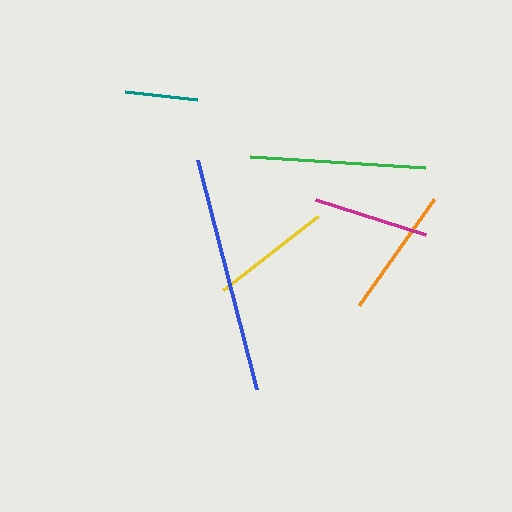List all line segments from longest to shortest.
From longest to shortest: blue, green, orange, yellow, magenta, teal.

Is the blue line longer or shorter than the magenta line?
The blue line is longer than the magenta line.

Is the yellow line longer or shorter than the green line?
The green line is longer than the yellow line.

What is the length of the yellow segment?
The yellow segment is approximately 120 pixels long.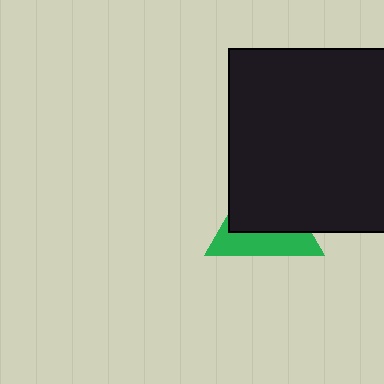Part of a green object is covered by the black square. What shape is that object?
It is a triangle.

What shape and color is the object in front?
The object in front is a black square.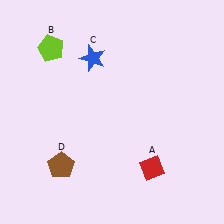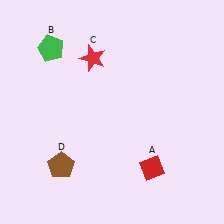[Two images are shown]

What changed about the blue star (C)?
In Image 1, C is blue. In Image 2, it changed to red.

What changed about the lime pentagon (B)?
In Image 1, B is lime. In Image 2, it changed to green.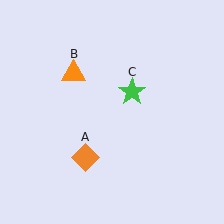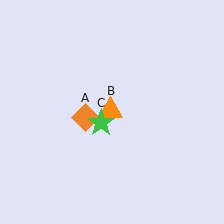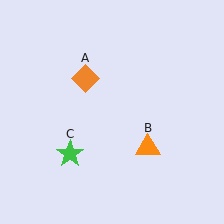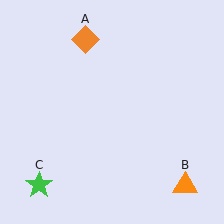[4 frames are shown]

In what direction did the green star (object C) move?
The green star (object C) moved down and to the left.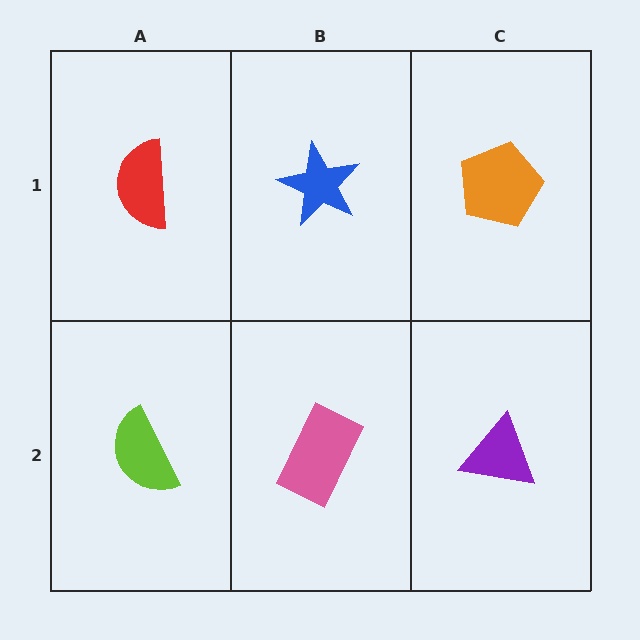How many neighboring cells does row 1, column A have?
2.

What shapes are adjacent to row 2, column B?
A blue star (row 1, column B), a lime semicircle (row 2, column A), a purple triangle (row 2, column C).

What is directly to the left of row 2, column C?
A pink rectangle.